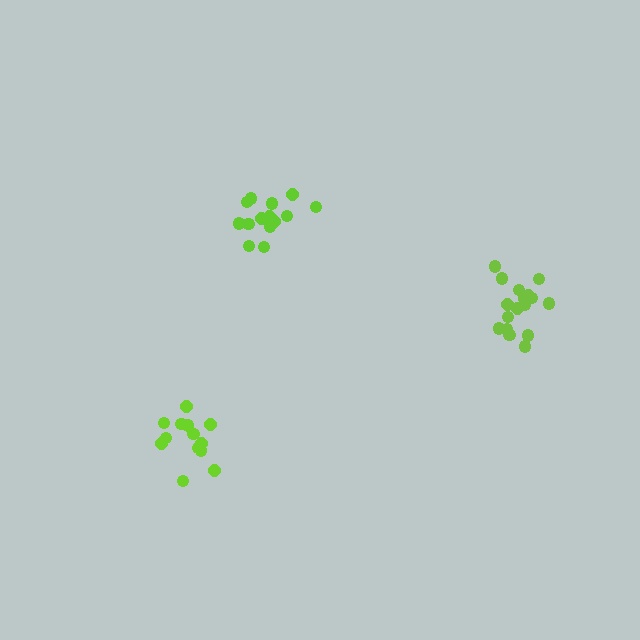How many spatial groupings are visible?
There are 3 spatial groupings.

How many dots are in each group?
Group 1: 13 dots, Group 2: 17 dots, Group 3: 15 dots (45 total).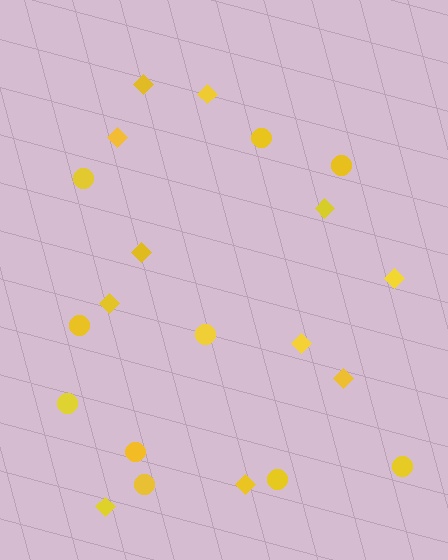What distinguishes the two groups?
There are 2 groups: one group of circles (10) and one group of diamonds (11).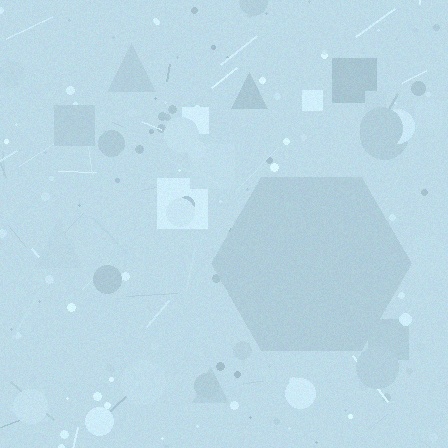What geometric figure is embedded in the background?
A hexagon is embedded in the background.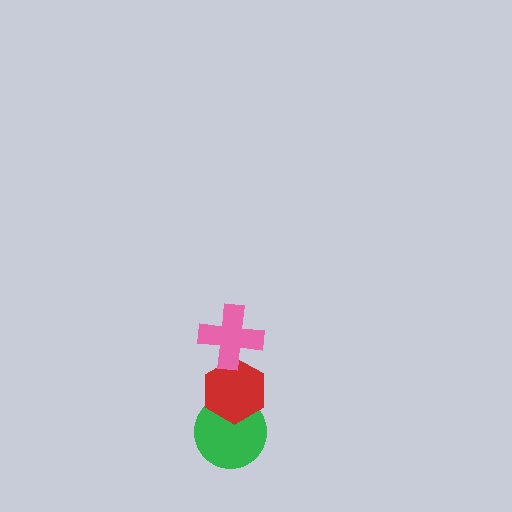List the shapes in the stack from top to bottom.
From top to bottom: the pink cross, the red hexagon, the green circle.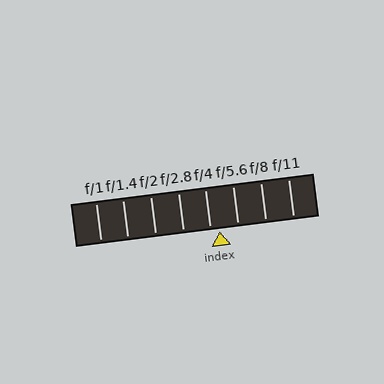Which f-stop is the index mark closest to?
The index mark is closest to f/4.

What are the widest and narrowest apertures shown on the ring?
The widest aperture shown is f/1 and the narrowest is f/11.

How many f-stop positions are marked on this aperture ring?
There are 8 f-stop positions marked.